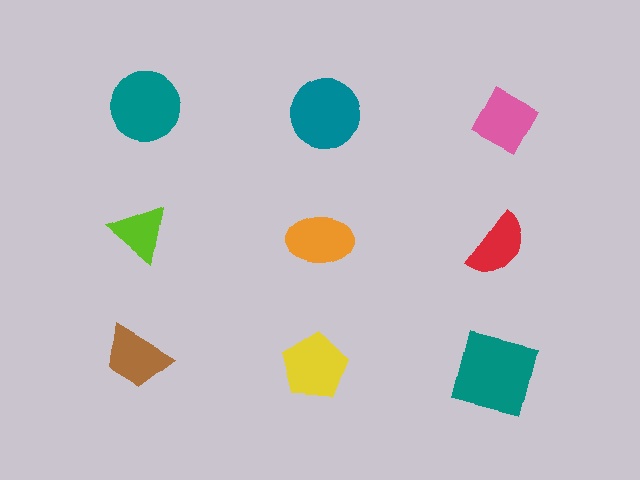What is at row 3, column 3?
A teal square.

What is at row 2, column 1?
A lime triangle.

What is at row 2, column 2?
An orange ellipse.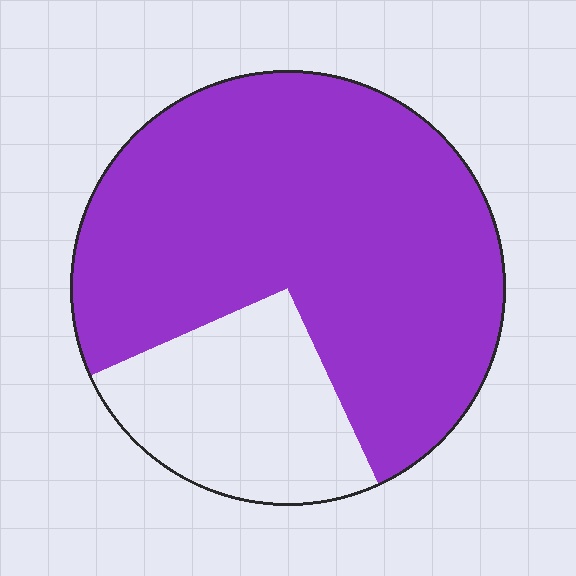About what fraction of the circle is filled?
About three quarters (3/4).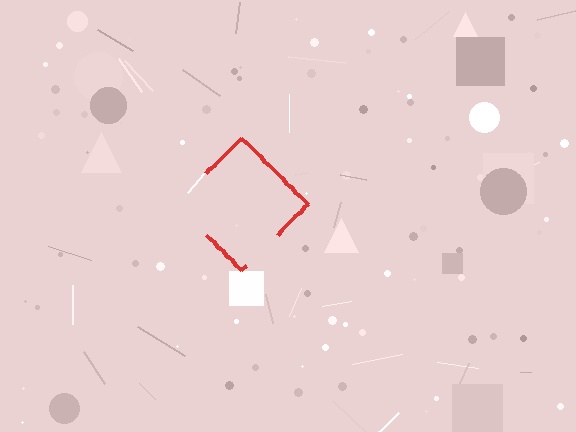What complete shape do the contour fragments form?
The contour fragments form a diamond.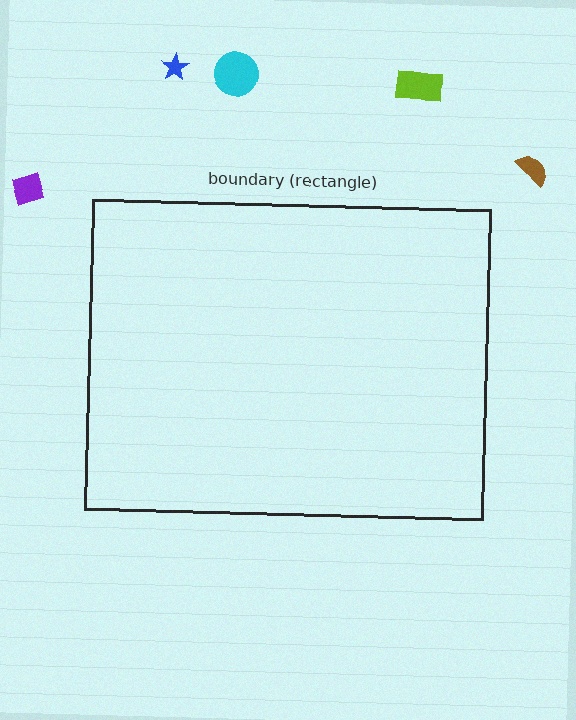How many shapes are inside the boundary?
0 inside, 5 outside.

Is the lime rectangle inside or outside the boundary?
Outside.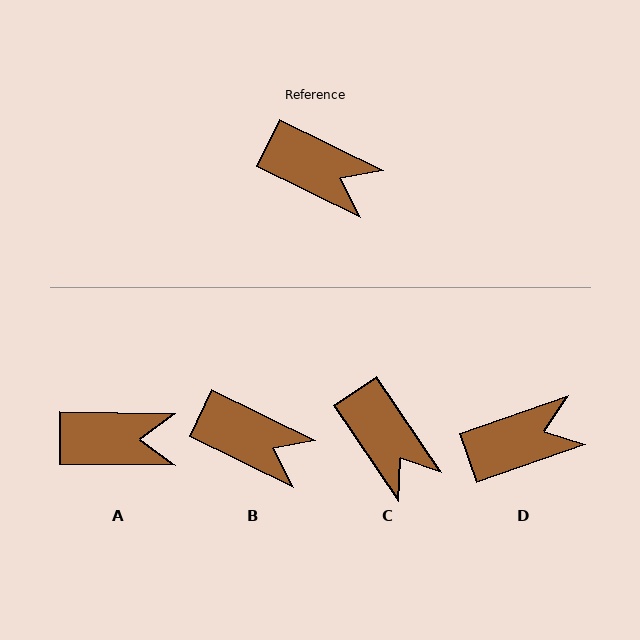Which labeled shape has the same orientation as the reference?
B.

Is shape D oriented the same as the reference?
No, it is off by about 45 degrees.